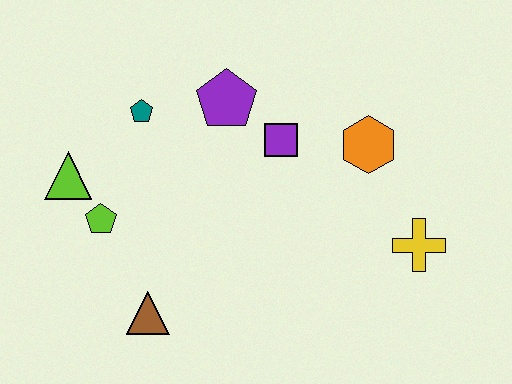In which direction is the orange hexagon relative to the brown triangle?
The orange hexagon is to the right of the brown triangle.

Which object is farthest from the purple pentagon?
The yellow cross is farthest from the purple pentagon.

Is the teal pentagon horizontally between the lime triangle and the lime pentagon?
No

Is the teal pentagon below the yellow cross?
No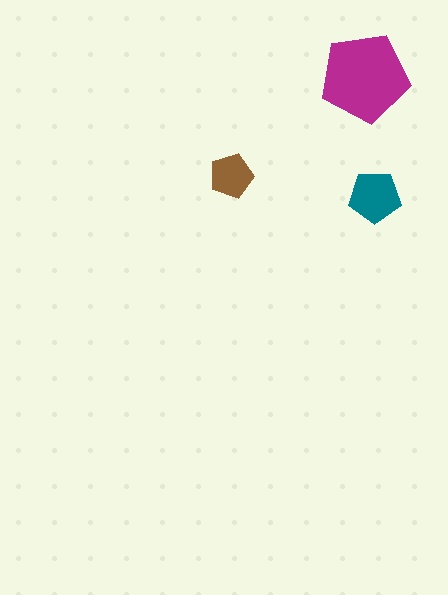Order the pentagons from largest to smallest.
the magenta one, the teal one, the brown one.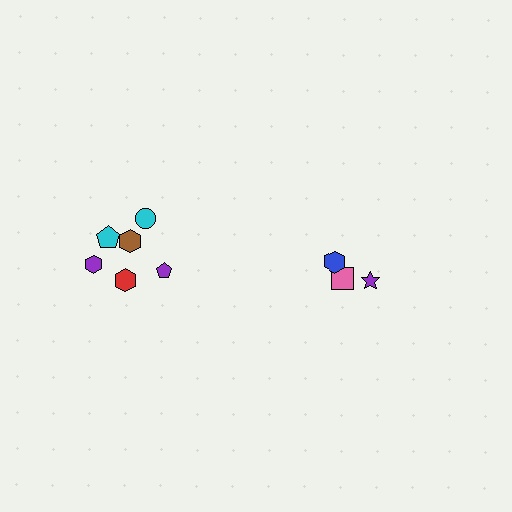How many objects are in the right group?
There are 3 objects.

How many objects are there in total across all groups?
There are 9 objects.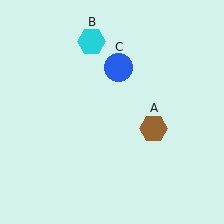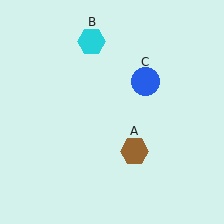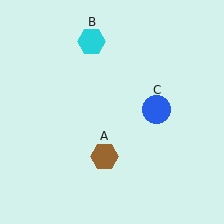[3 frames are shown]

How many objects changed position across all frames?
2 objects changed position: brown hexagon (object A), blue circle (object C).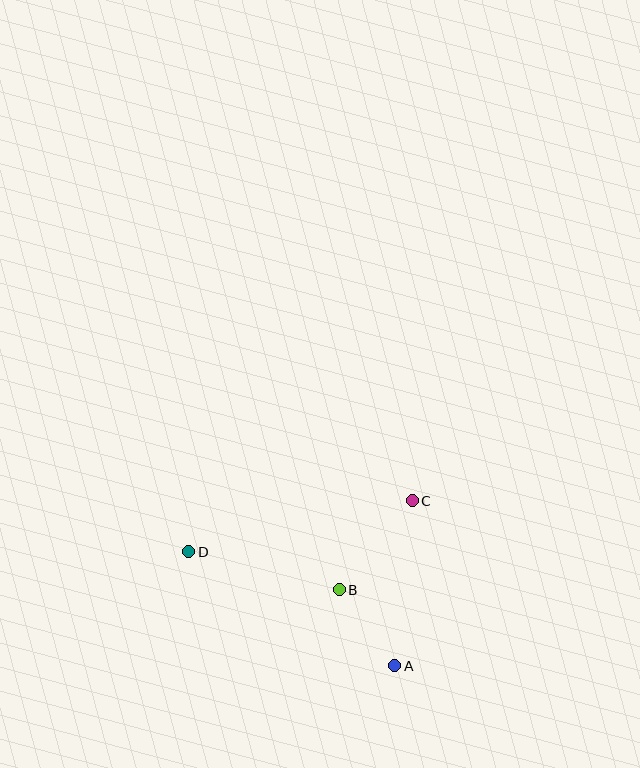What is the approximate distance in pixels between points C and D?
The distance between C and D is approximately 230 pixels.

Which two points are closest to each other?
Points A and B are closest to each other.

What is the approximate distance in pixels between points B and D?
The distance between B and D is approximately 155 pixels.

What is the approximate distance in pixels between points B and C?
The distance between B and C is approximately 115 pixels.